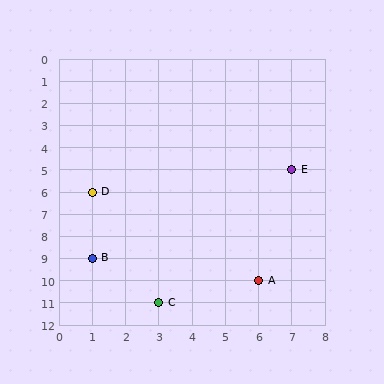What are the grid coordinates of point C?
Point C is at grid coordinates (3, 11).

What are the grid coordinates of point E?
Point E is at grid coordinates (7, 5).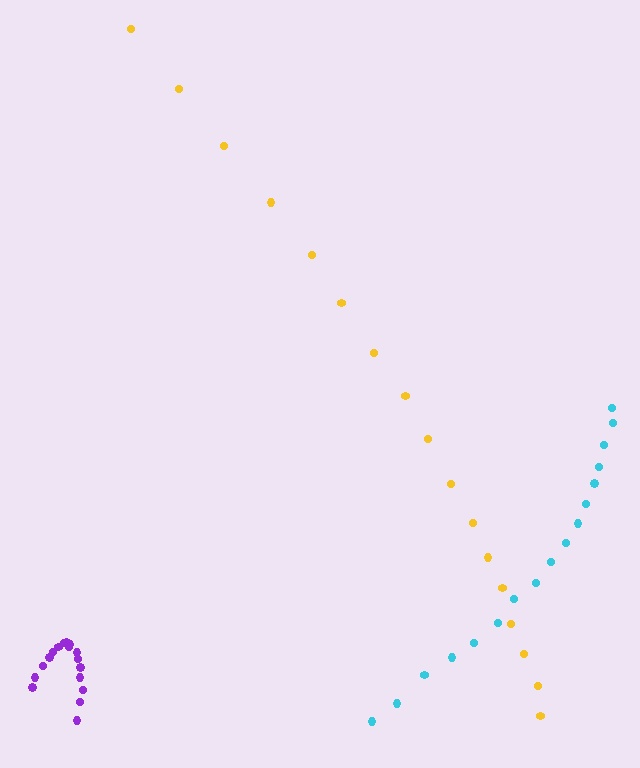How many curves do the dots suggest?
There are 3 distinct paths.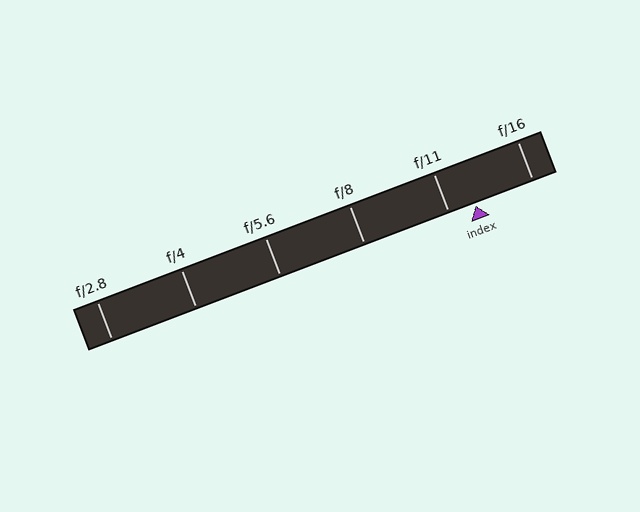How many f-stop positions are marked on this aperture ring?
There are 6 f-stop positions marked.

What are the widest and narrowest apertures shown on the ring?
The widest aperture shown is f/2.8 and the narrowest is f/16.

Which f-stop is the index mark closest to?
The index mark is closest to f/11.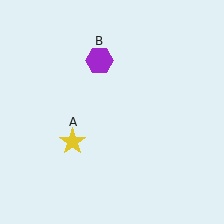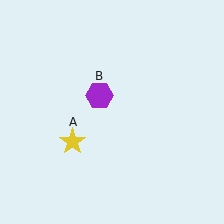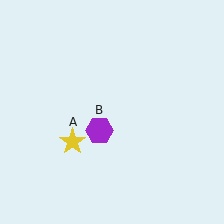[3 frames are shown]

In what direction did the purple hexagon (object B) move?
The purple hexagon (object B) moved down.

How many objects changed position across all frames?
1 object changed position: purple hexagon (object B).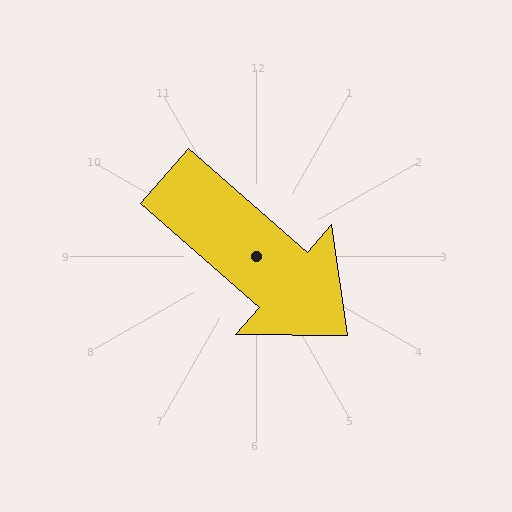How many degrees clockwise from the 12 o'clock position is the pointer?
Approximately 131 degrees.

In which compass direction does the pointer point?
Southeast.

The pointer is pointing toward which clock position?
Roughly 4 o'clock.